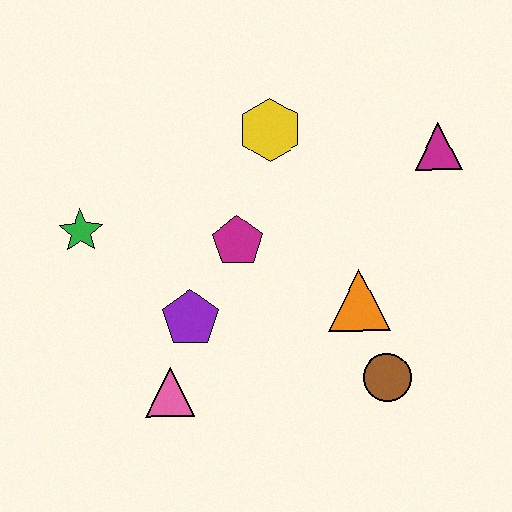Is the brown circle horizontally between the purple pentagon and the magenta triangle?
Yes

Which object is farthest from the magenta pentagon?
The magenta triangle is farthest from the magenta pentagon.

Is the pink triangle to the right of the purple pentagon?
No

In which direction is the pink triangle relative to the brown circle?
The pink triangle is to the left of the brown circle.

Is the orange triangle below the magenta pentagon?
Yes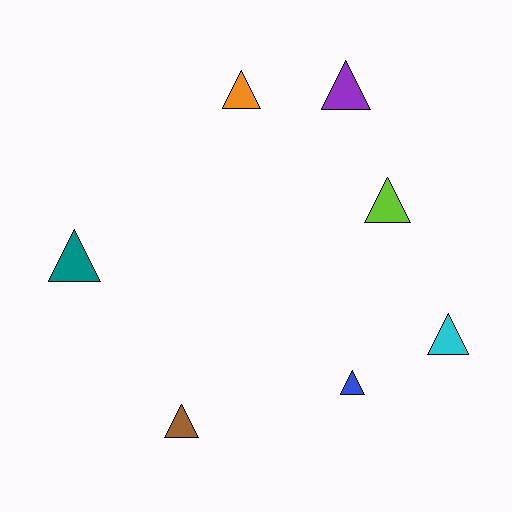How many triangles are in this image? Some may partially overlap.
There are 7 triangles.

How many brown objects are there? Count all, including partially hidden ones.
There is 1 brown object.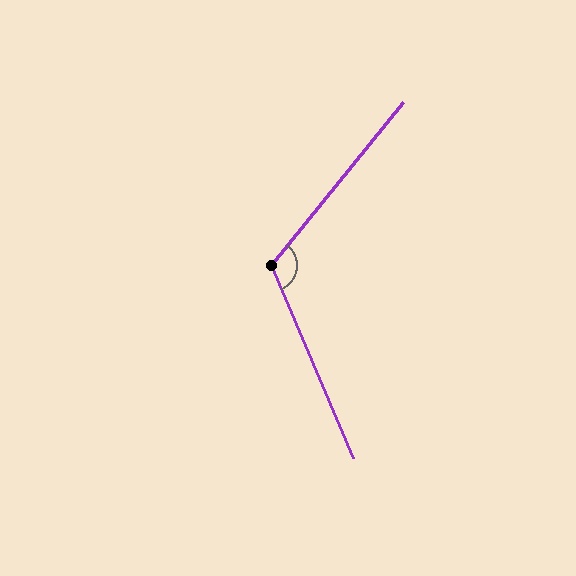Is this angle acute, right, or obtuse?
It is obtuse.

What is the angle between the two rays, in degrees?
Approximately 118 degrees.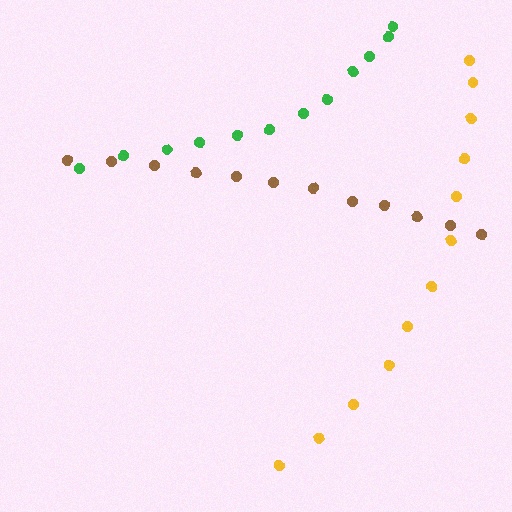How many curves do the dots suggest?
There are 3 distinct paths.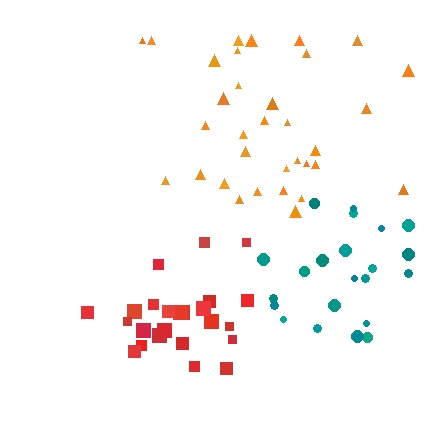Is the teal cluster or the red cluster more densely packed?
Red.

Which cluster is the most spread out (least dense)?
Orange.